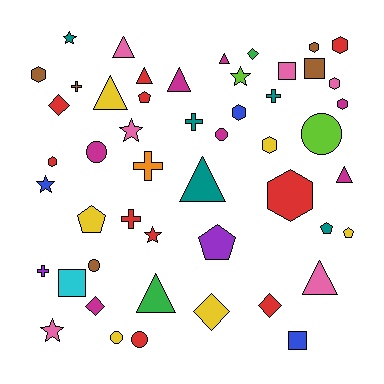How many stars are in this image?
There are 6 stars.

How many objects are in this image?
There are 50 objects.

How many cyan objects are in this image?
There is 1 cyan object.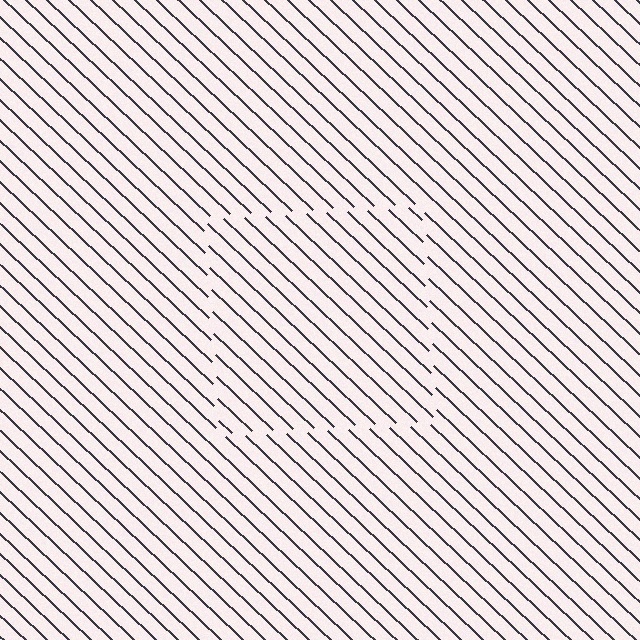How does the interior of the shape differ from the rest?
The interior of the shape contains the same grating, shifted by half a period — the contour is defined by the phase discontinuity where line-ends from the inner and outer gratings abut.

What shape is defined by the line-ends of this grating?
An illusory square. The interior of the shape contains the same grating, shifted by half a period — the contour is defined by the phase discontinuity where line-ends from the inner and outer gratings abut.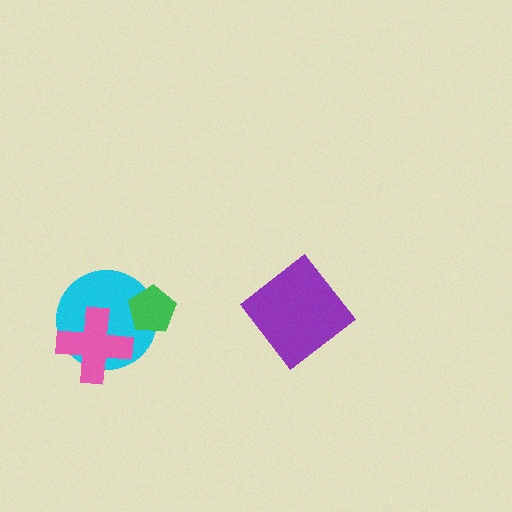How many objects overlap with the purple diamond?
0 objects overlap with the purple diamond.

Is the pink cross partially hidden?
No, no other shape covers it.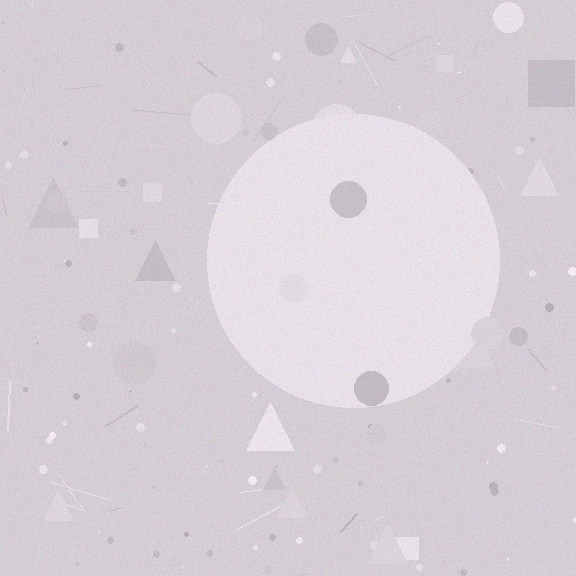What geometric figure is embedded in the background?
A circle is embedded in the background.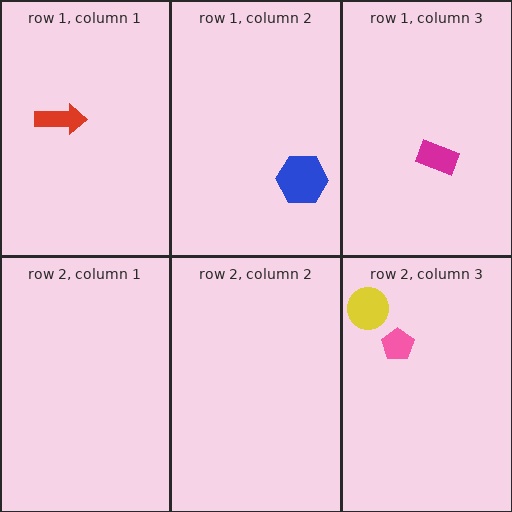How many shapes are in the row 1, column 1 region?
1.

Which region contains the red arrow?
The row 1, column 1 region.